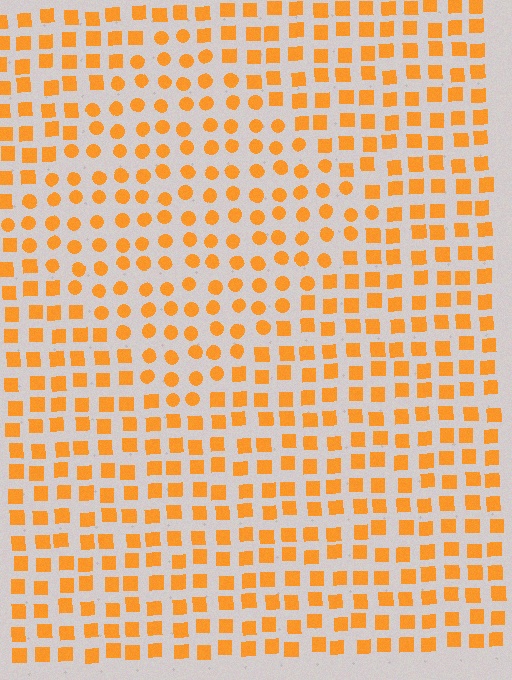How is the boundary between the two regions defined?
The boundary is defined by a change in element shape: circles inside vs. squares outside. All elements share the same color and spacing.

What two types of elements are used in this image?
The image uses circles inside the diamond region and squares outside it.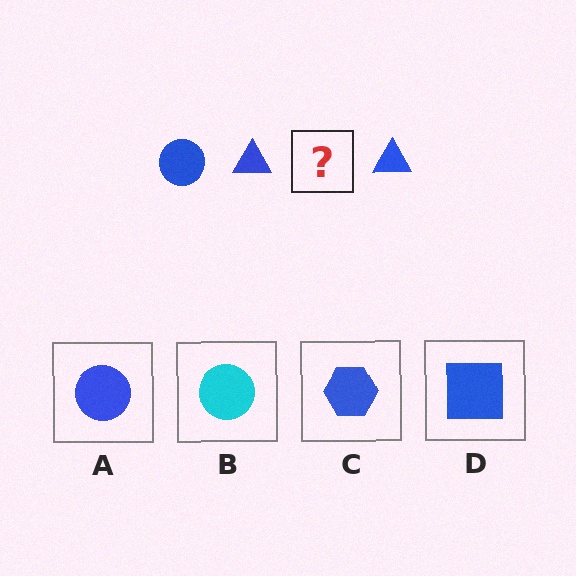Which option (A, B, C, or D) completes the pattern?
A.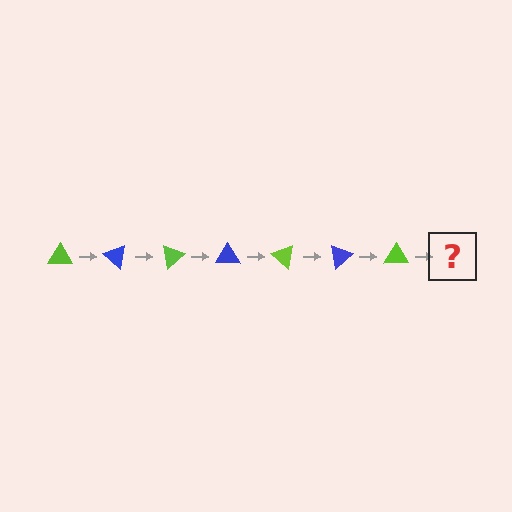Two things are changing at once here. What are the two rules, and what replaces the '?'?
The two rules are that it rotates 40 degrees each step and the color cycles through lime and blue. The '?' should be a blue triangle, rotated 280 degrees from the start.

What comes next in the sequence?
The next element should be a blue triangle, rotated 280 degrees from the start.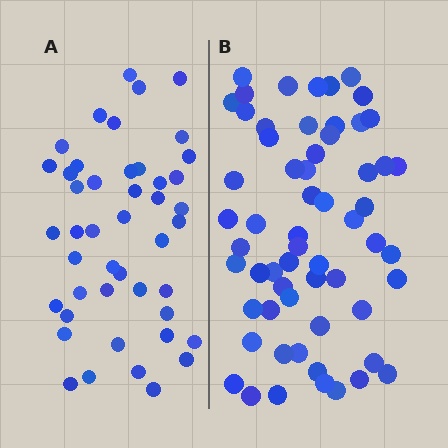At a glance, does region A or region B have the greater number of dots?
Region B (the right region) has more dots.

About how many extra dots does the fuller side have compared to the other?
Region B has approximately 15 more dots than region A.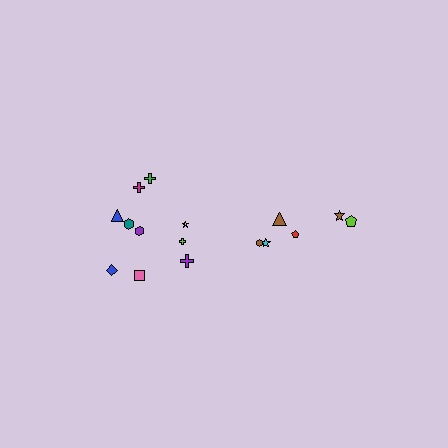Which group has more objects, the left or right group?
The left group.